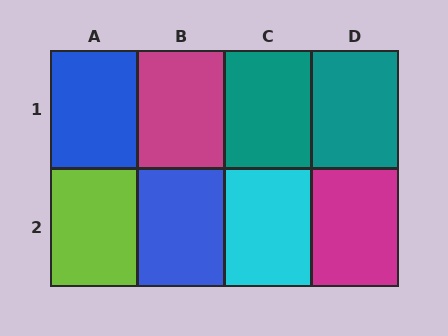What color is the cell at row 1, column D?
Teal.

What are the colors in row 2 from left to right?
Lime, blue, cyan, magenta.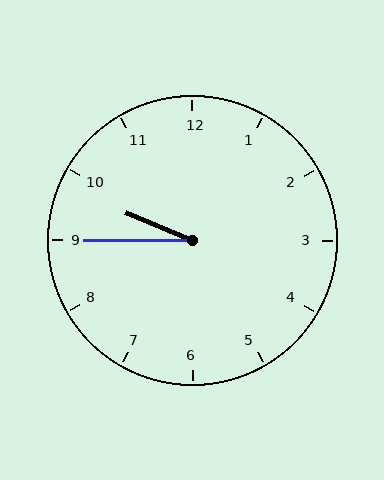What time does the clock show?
9:45.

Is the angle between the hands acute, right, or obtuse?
It is acute.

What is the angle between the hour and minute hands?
Approximately 22 degrees.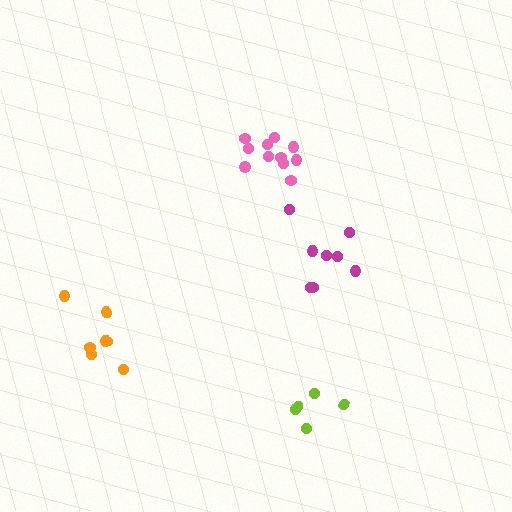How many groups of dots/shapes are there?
There are 4 groups.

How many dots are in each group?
Group 1: 11 dots, Group 2: 8 dots, Group 3: 5 dots, Group 4: 7 dots (31 total).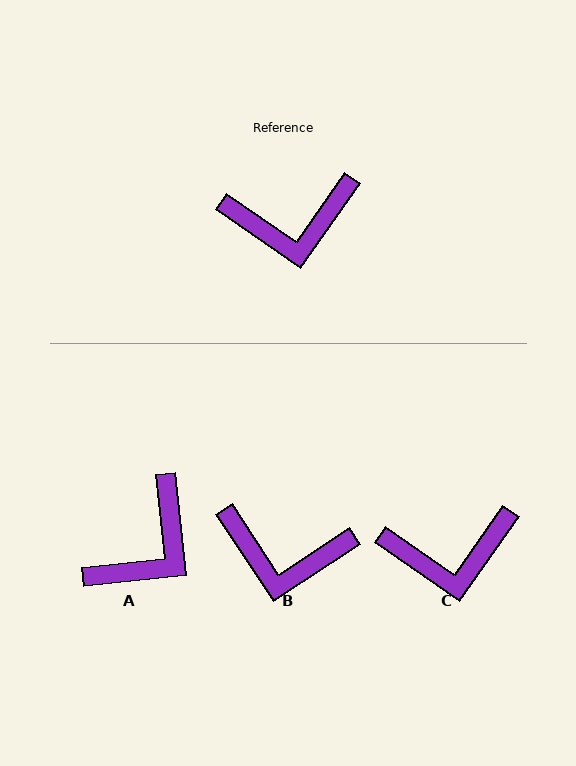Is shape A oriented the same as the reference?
No, it is off by about 41 degrees.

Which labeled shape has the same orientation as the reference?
C.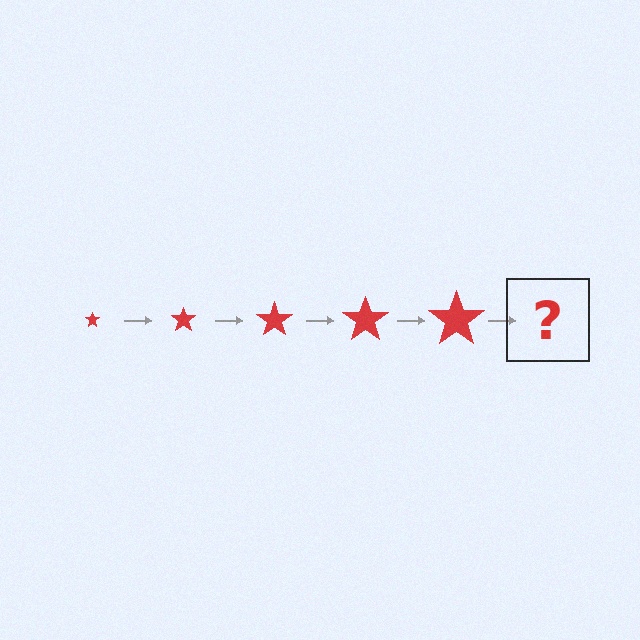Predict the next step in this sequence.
The next step is a red star, larger than the previous one.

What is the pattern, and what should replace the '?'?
The pattern is that the star gets progressively larger each step. The '?' should be a red star, larger than the previous one.